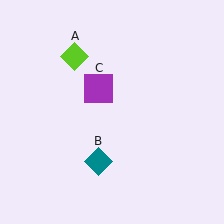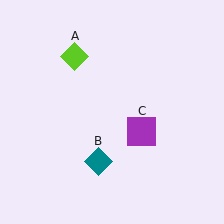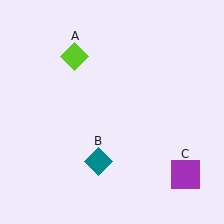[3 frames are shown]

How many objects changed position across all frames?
1 object changed position: purple square (object C).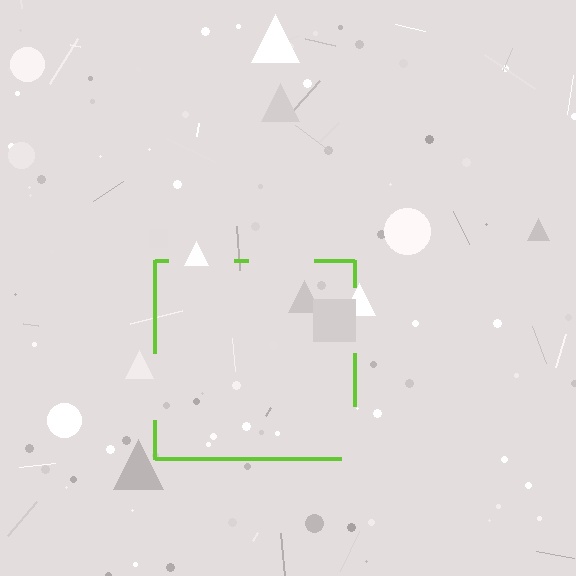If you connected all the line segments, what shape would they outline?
They would outline a square.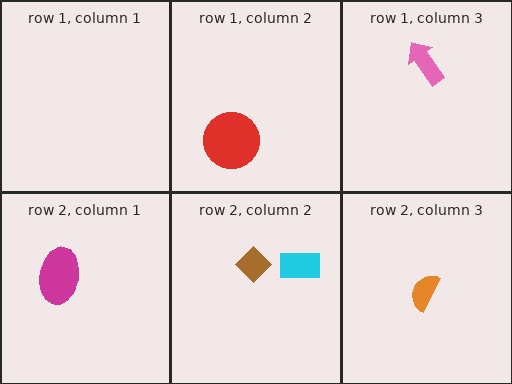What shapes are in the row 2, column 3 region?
The orange semicircle.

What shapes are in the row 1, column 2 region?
The red circle.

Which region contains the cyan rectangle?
The row 2, column 2 region.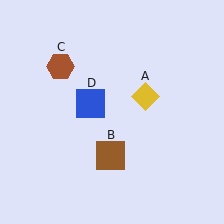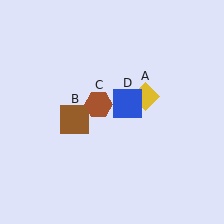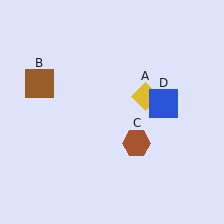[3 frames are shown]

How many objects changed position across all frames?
3 objects changed position: brown square (object B), brown hexagon (object C), blue square (object D).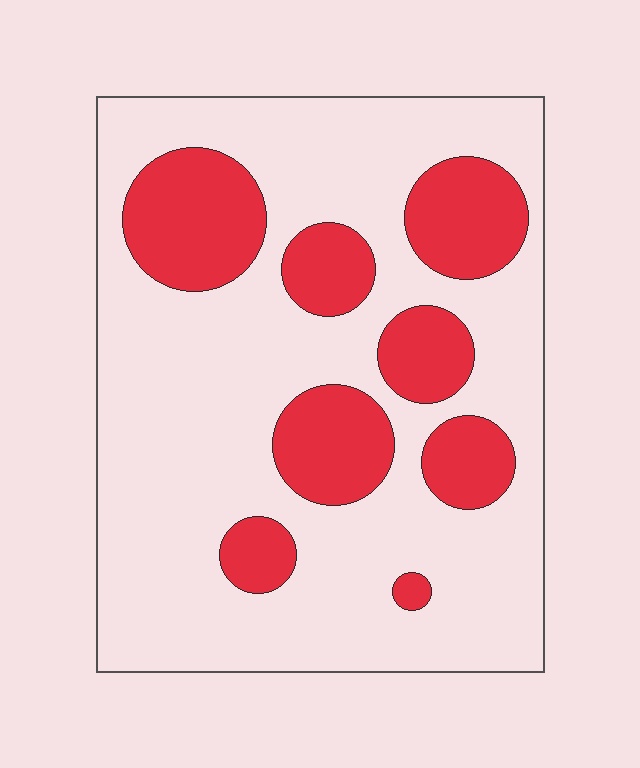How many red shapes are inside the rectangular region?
8.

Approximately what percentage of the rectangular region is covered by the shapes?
Approximately 25%.